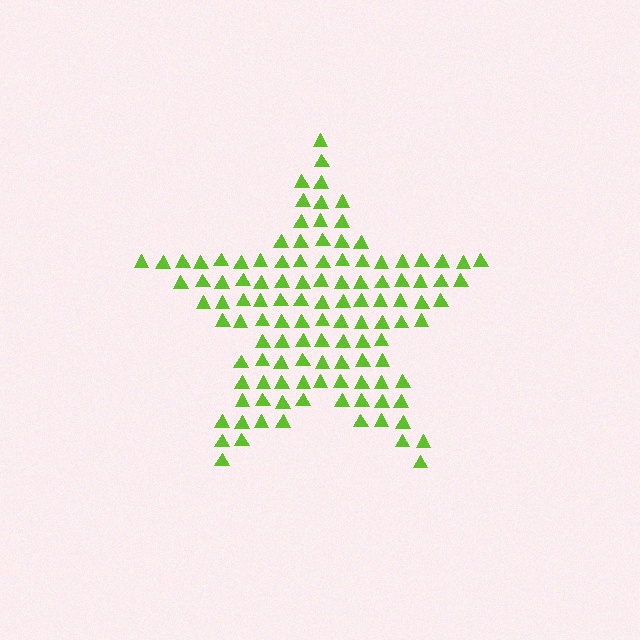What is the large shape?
The large shape is a star.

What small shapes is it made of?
It is made of small triangles.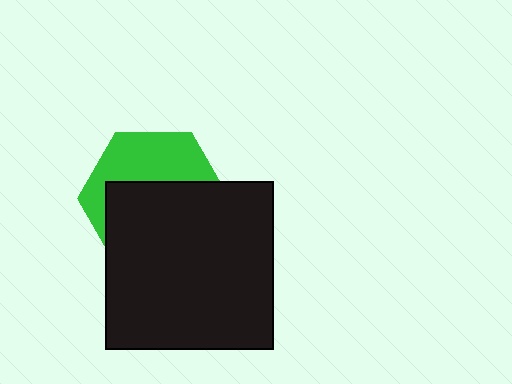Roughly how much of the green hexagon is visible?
A small part of it is visible (roughly 41%).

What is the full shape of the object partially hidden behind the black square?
The partially hidden object is a green hexagon.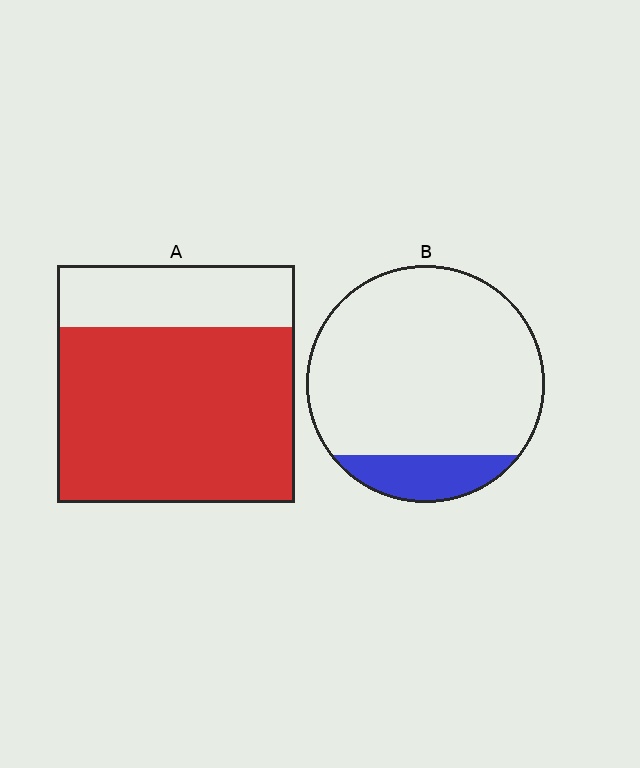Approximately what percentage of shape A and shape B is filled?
A is approximately 75% and B is approximately 15%.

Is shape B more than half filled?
No.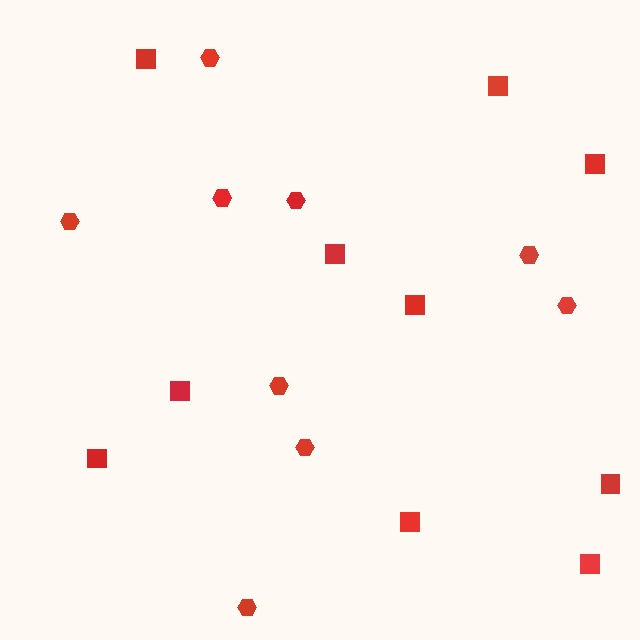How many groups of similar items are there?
There are 2 groups: one group of hexagons (9) and one group of squares (10).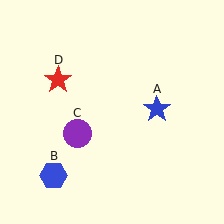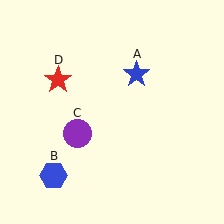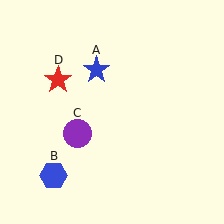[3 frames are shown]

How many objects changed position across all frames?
1 object changed position: blue star (object A).